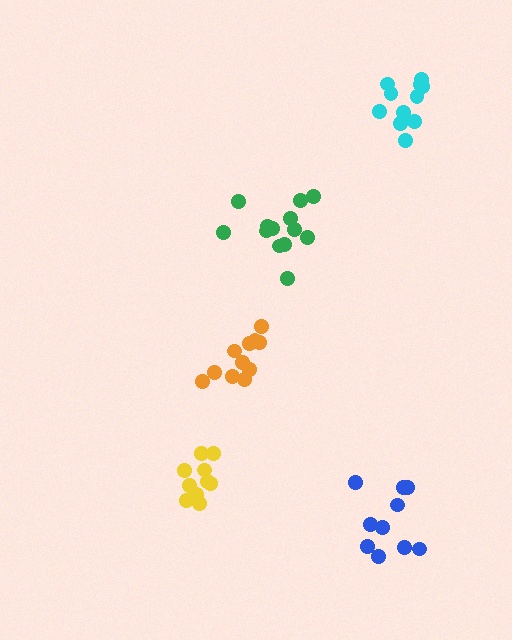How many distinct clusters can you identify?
There are 5 distinct clusters.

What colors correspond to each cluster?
The clusters are colored: cyan, orange, yellow, green, blue.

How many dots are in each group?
Group 1: 11 dots, Group 2: 11 dots, Group 3: 10 dots, Group 4: 13 dots, Group 5: 10 dots (55 total).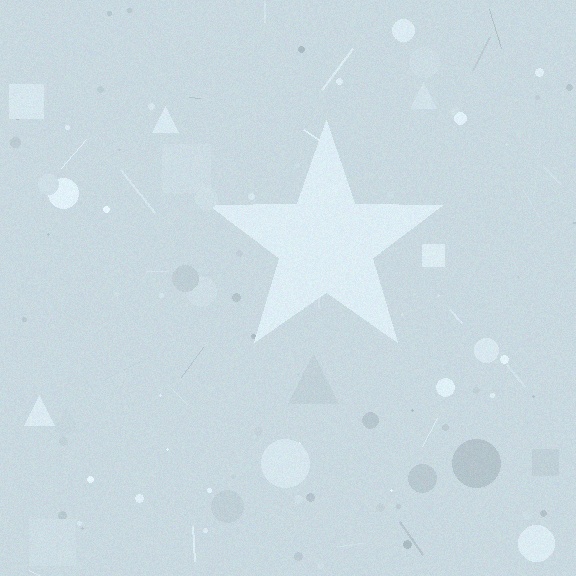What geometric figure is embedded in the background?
A star is embedded in the background.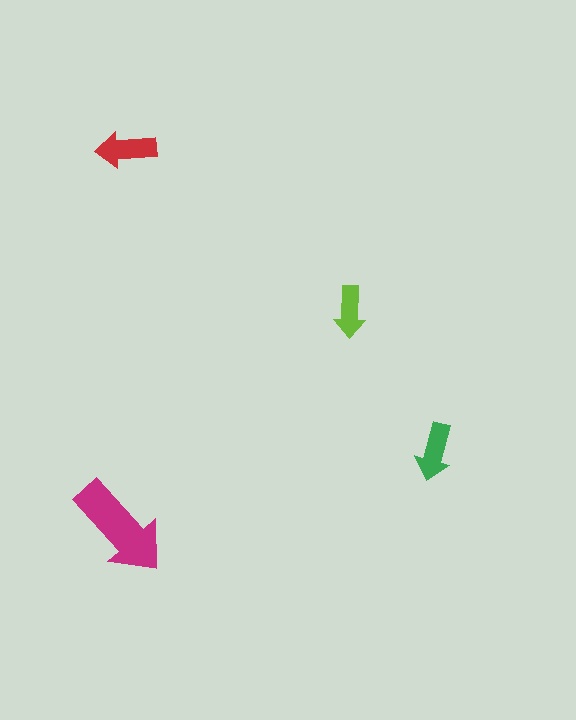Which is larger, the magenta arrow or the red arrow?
The magenta one.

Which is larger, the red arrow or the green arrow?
The red one.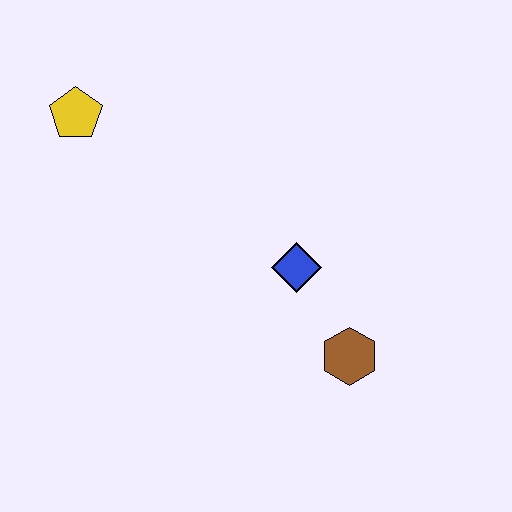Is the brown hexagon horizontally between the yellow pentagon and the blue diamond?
No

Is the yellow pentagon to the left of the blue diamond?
Yes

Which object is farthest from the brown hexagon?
The yellow pentagon is farthest from the brown hexagon.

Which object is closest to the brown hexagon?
The blue diamond is closest to the brown hexagon.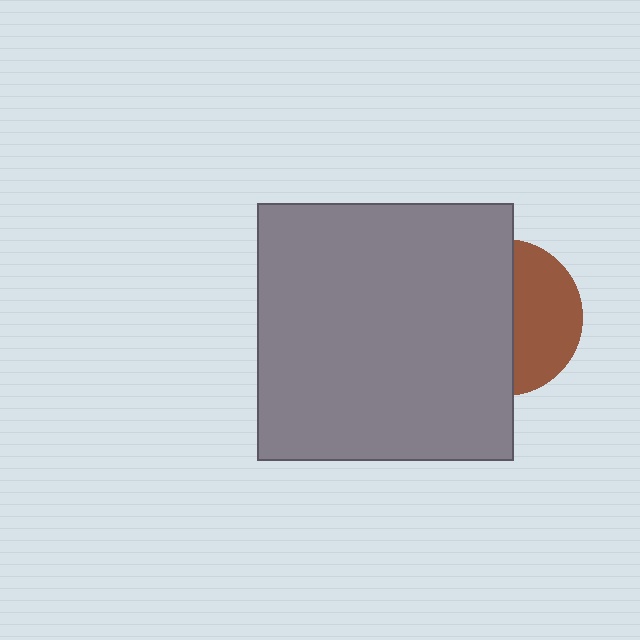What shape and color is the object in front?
The object in front is a gray square.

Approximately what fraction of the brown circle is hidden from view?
Roughly 57% of the brown circle is hidden behind the gray square.